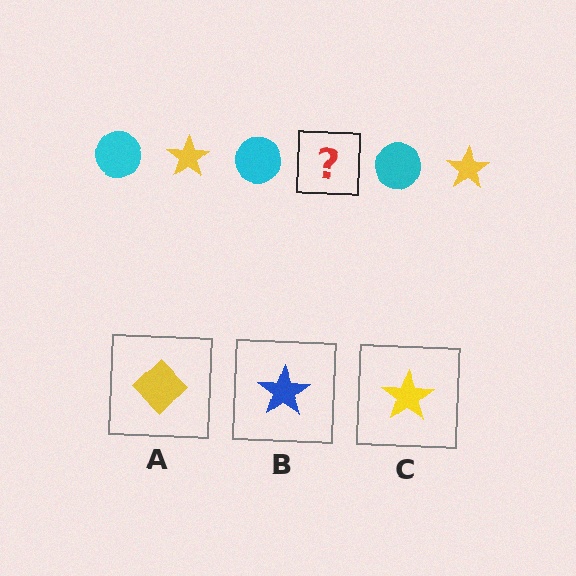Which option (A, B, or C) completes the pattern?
C.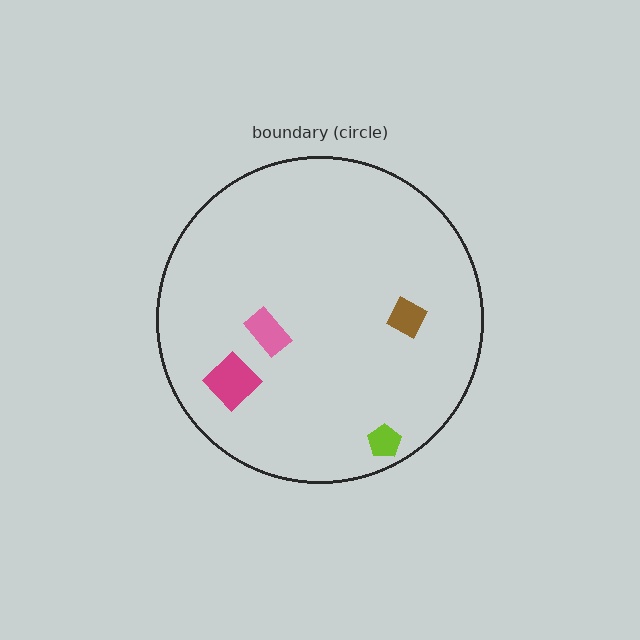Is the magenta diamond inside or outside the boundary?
Inside.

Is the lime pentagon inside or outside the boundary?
Inside.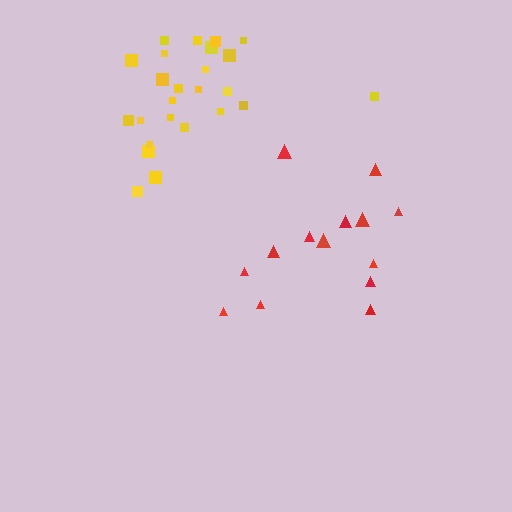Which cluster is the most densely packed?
Yellow.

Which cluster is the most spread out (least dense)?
Red.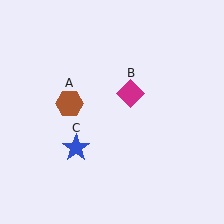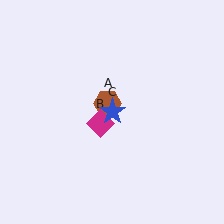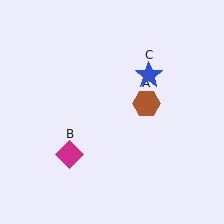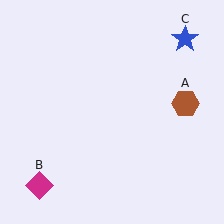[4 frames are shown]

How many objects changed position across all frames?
3 objects changed position: brown hexagon (object A), magenta diamond (object B), blue star (object C).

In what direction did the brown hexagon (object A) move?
The brown hexagon (object A) moved right.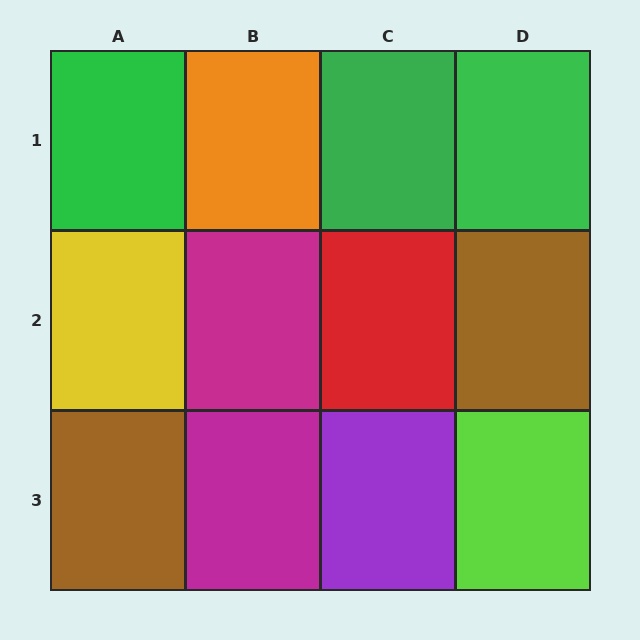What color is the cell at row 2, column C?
Red.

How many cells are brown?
2 cells are brown.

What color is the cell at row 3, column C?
Purple.